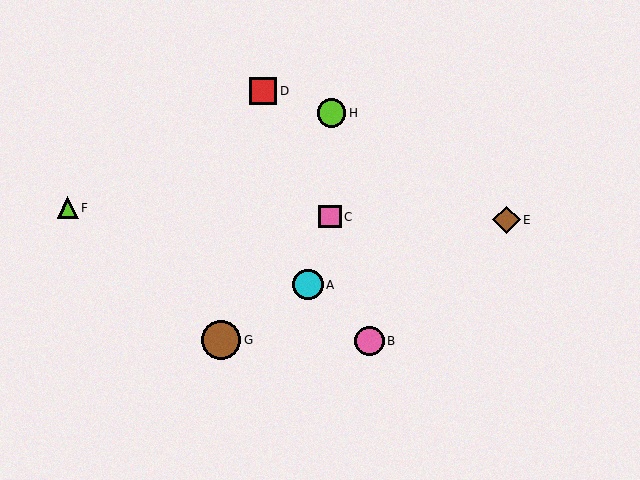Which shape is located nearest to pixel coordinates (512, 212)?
The brown diamond (labeled E) at (506, 220) is nearest to that location.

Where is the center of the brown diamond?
The center of the brown diamond is at (506, 220).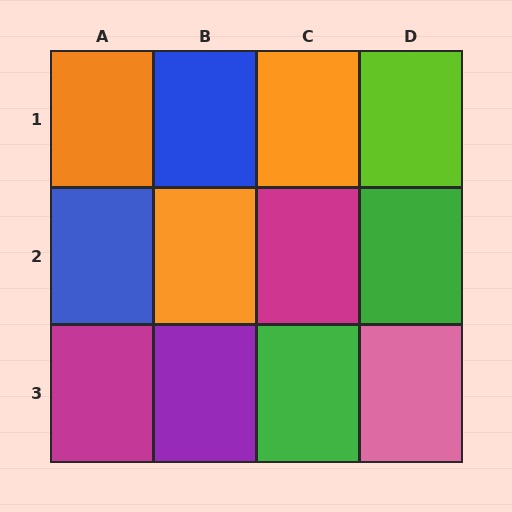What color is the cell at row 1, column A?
Orange.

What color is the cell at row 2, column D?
Green.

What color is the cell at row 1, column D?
Lime.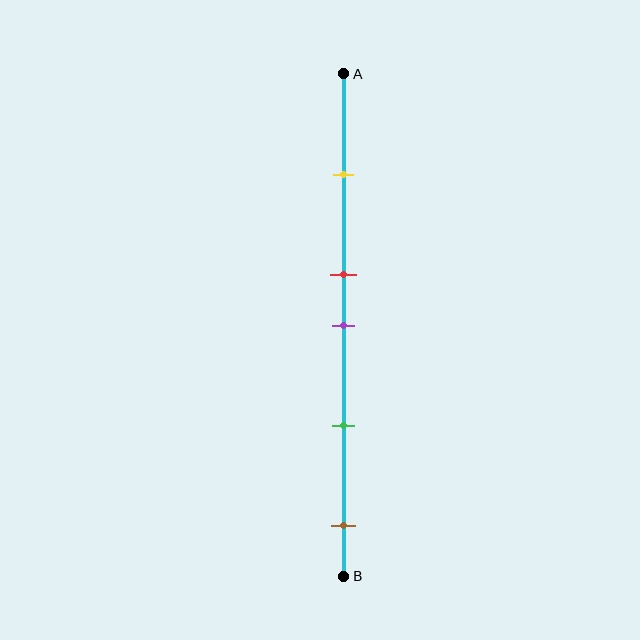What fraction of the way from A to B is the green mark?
The green mark is approximately 70% (0.7) of the way from A to B.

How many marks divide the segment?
There are 5 marks dividing the segment.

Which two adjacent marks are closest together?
The red and purple marks are the closest adjacent pair.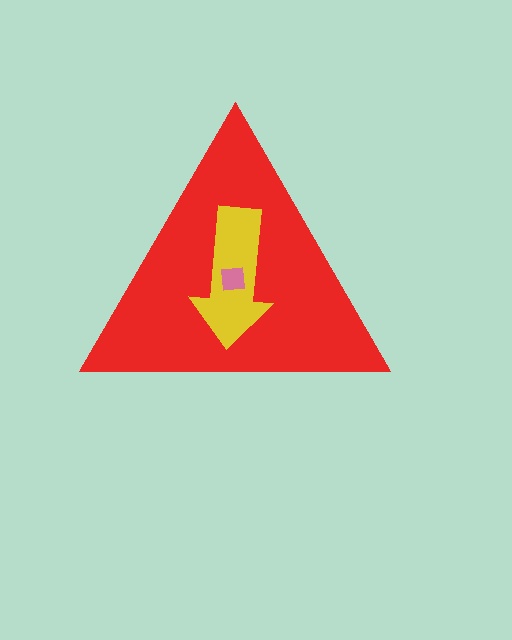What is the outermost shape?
The red triangle.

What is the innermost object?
The pink square.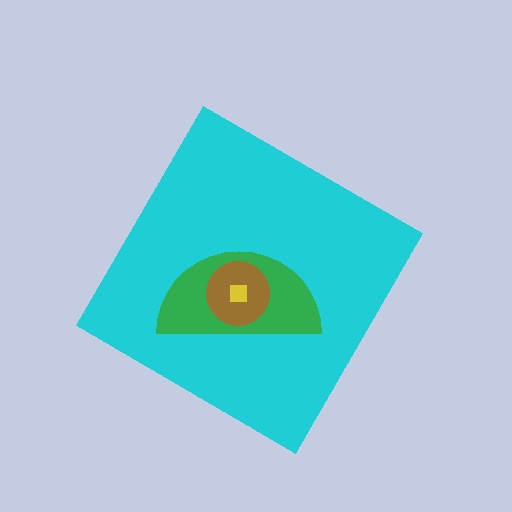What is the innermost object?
The yellow square.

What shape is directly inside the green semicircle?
The brown circle.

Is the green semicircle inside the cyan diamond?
Yes.